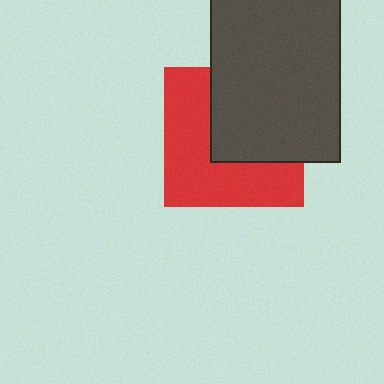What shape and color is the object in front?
The object in front is a dark gray rectangle.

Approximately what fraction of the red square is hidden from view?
Roughly 46% of the red square is hidden behind the dark gray rectangle.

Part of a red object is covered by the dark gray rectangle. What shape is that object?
It is a square.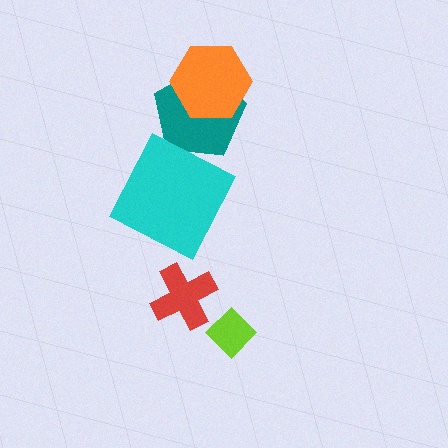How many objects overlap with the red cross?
0 objects overlap with the red cross.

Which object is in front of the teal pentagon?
The orange hexagon is in front of the teal pentagon.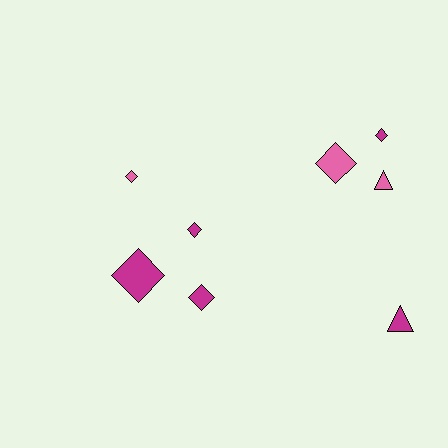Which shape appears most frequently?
Diamond, with 6 objects.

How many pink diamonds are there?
There are 2 pink diamonds.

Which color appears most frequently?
Magenta, with 5 objects.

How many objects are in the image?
There are 8 objects.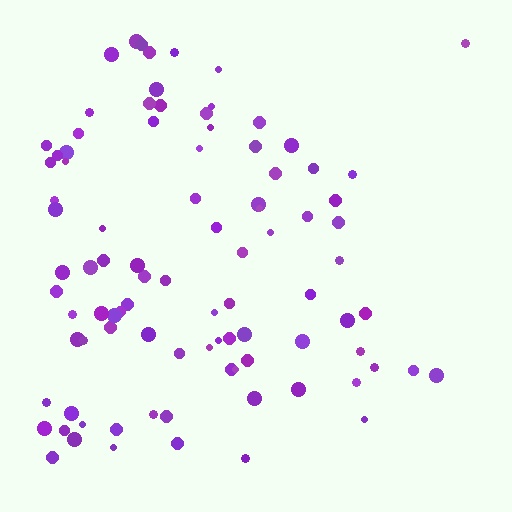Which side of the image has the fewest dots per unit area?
The right.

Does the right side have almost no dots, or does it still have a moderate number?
Still a moderate number, just noticeably fewer than the left.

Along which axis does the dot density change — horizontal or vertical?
Horizontal.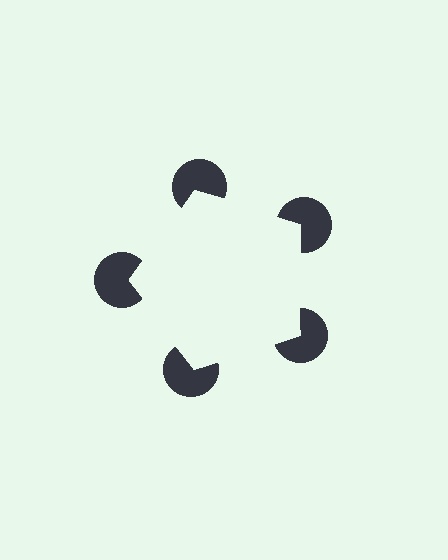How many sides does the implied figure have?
5 sides.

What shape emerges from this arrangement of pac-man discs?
An illusory pentagon — its edges are inferred from the aligned wedge cuts in the pac-man discs, not physically drawn.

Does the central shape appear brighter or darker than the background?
It typically appears slightly brighter than the background, even though no actual brightness change is drawn.